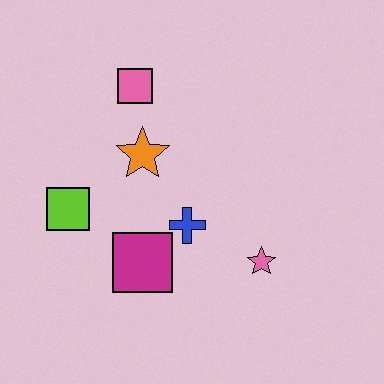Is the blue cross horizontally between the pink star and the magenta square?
Yes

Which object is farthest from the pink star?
The pink square is farthest from the pink star.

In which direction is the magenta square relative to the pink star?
The magenta square is to the left of the pink star.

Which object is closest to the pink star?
The blue cross is closest to the pink star.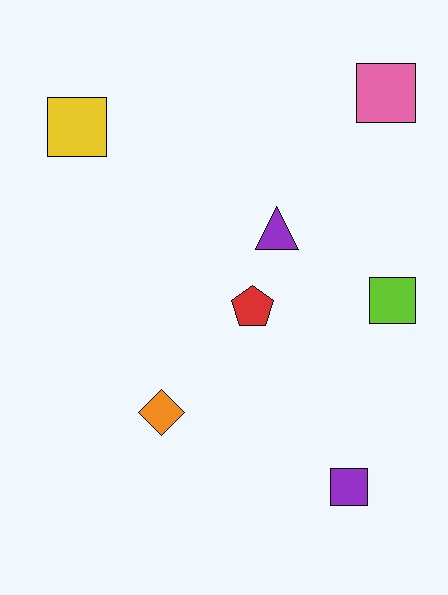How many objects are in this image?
There are 7 objects.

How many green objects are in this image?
There are no green objects.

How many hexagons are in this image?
There are no hexagons.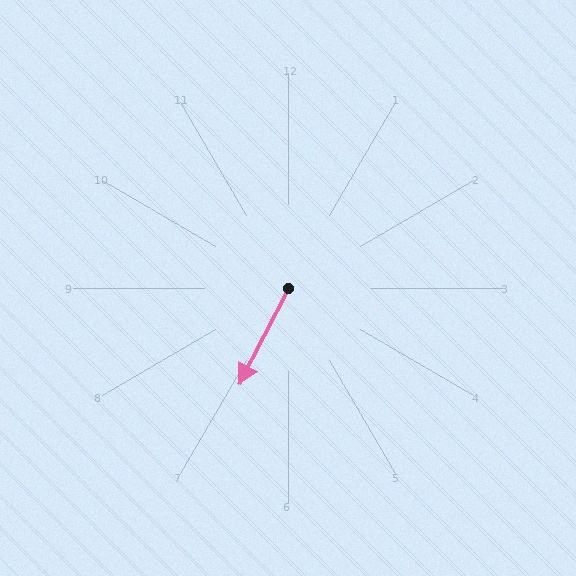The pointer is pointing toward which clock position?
Roughly 7 o'clock.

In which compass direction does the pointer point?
Southwest.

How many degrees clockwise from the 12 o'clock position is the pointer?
Approximately 207 degrees.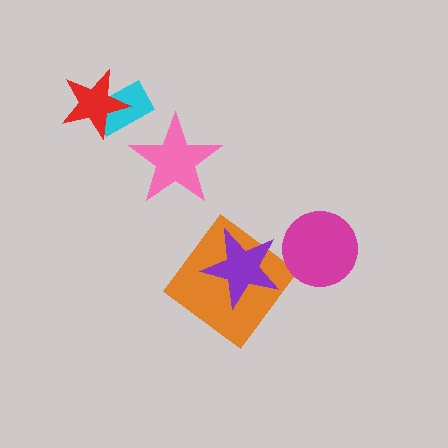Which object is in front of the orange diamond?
The purple star is in front of the orange diamond.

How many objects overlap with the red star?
1 object overlaps with the red star.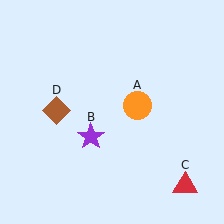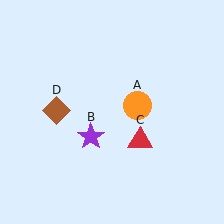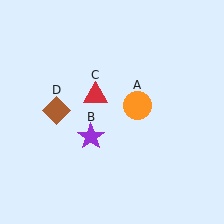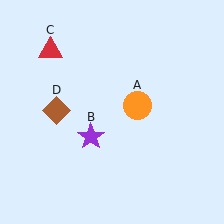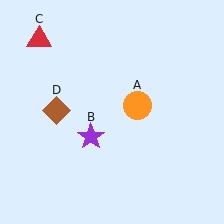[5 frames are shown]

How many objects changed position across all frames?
1 object changed position: red triangle (object C).